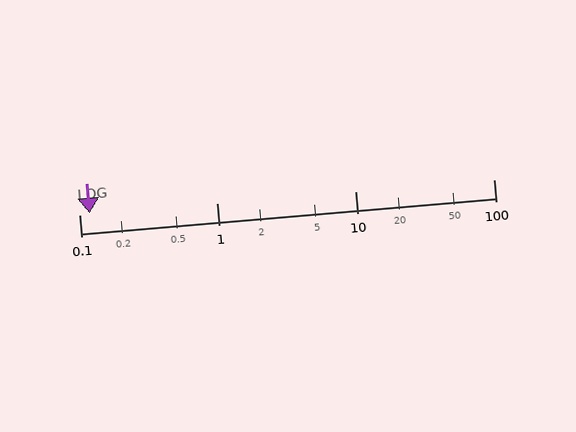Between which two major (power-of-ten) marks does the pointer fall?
The pointer is between 0.1 and 1.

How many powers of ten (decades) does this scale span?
The scale spans 3 decades, from 0.1 to 100.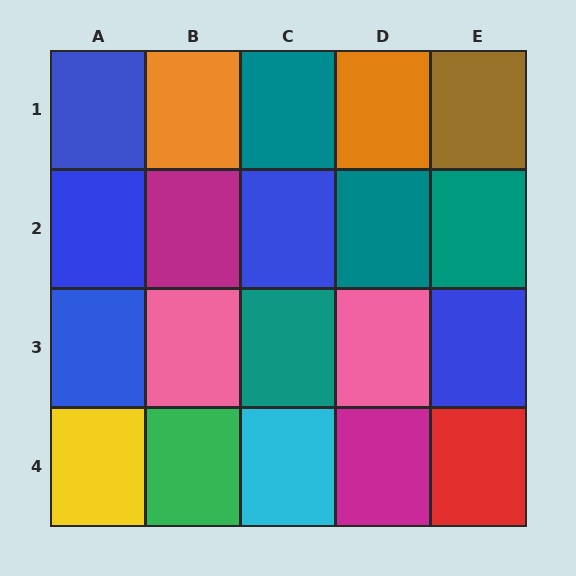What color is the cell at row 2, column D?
Teal.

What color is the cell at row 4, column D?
Magenta.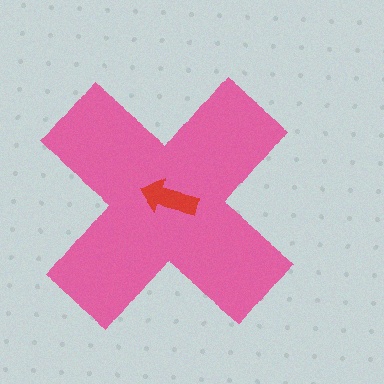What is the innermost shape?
The red arrow.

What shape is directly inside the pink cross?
The red arrow.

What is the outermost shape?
The pink cross.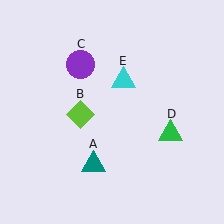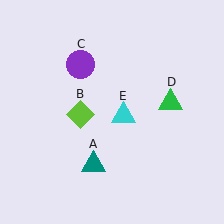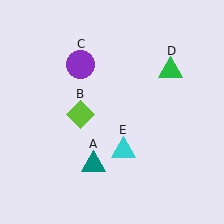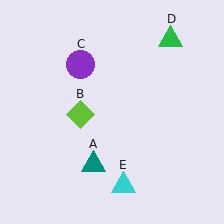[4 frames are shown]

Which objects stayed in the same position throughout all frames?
Teal triangle (object A) and lime diamond (object B) and purple circle (object C) remained stationary.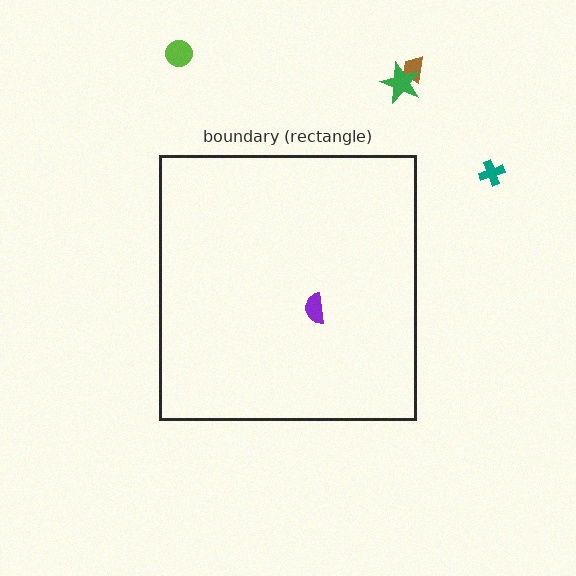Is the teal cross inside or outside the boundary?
Outside.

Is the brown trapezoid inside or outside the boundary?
Outside.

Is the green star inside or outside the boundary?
Outside.